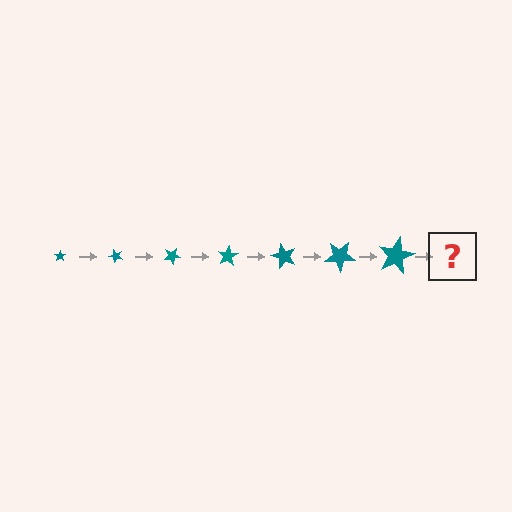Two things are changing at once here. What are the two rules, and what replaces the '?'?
The two rules are that the star grows larger each step and it rotates 50 degrees each step. The '?' should be a star, larger than the previous one and rotated 350 degrees from the start.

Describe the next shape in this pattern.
It should be a star, larger than the previous one and rotated 350 degrees from the start.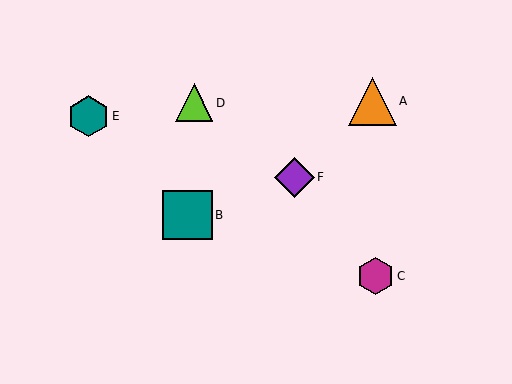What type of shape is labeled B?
Shape B is a teal square.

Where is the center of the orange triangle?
The center of the orange triangle is at (372, 101).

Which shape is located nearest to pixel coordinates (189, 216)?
The teal square (labeled B) at (187, 215) is nearest to that location.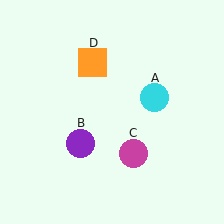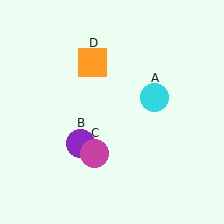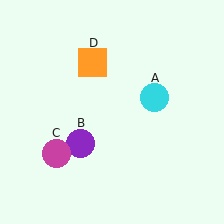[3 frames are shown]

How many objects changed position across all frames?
1 object changed position: magenta circle (object C).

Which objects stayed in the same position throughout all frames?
Cyan circle (object A) and purple circle (object B) and orange square (object D) remained stationary.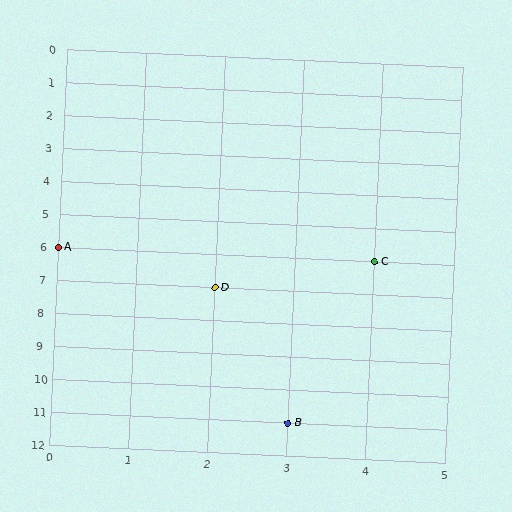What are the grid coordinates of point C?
Point C is at grid coordinates (4, 6).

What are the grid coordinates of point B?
Point B is at grid coordinates (3, 11).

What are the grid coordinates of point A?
Point A is at grid coordinates (0, 6).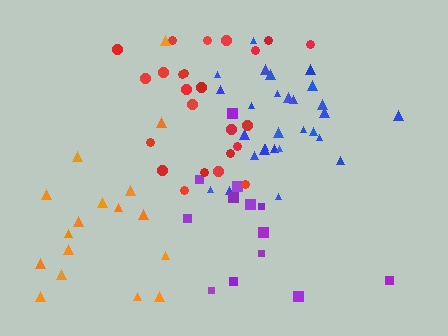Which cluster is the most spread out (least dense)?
Purple.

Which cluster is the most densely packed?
Blue.